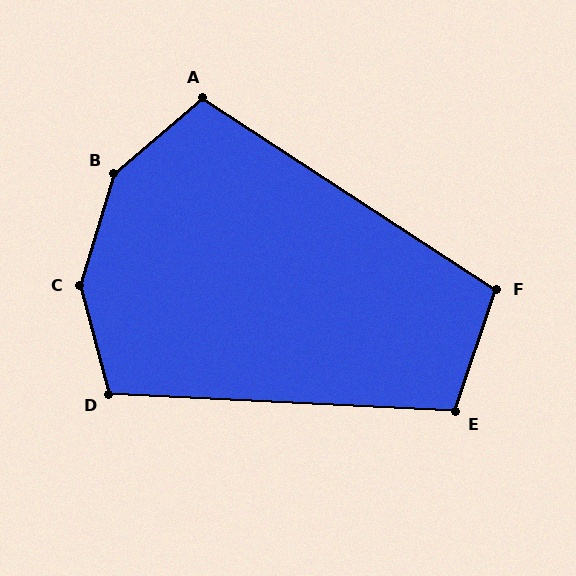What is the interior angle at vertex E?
Approximately 106 degrees (obtuse).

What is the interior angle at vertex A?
Approximately 106 degrees (obtuse).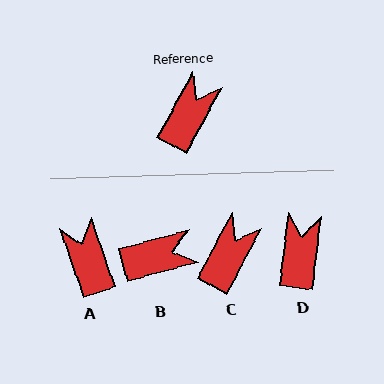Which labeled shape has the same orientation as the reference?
C.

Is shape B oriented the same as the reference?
No, it is off by about 47 degrees.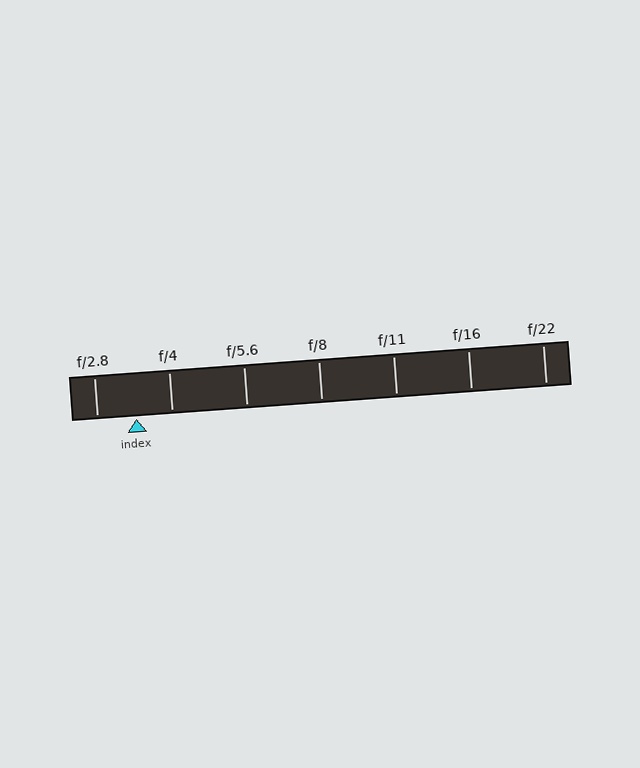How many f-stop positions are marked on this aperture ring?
There are 7 f-stop positions marked.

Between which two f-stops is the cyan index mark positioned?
The index mark is between f/2.8 and f/4.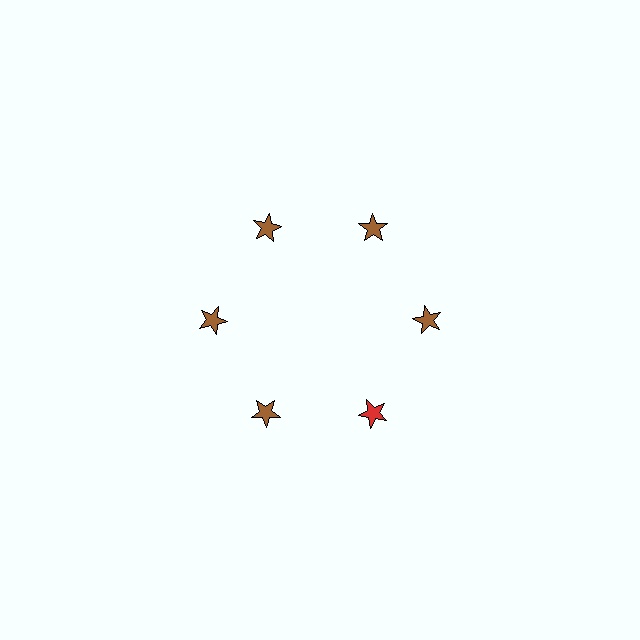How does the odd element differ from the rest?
It has a different color: red instead of brown.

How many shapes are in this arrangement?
There are 6 shapes arranged in a ring pattern.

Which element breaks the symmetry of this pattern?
The red star at roughly the 5 o'clock position breaks the symmetry. All other shapes are brown stars.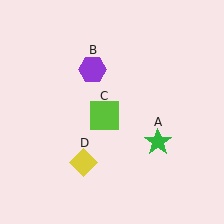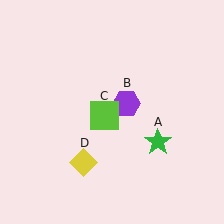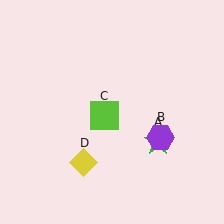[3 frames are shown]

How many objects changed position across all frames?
1 object changed position: purple hexagon (object B).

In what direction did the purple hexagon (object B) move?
The purple hexagon (object B) moved down and to the right.